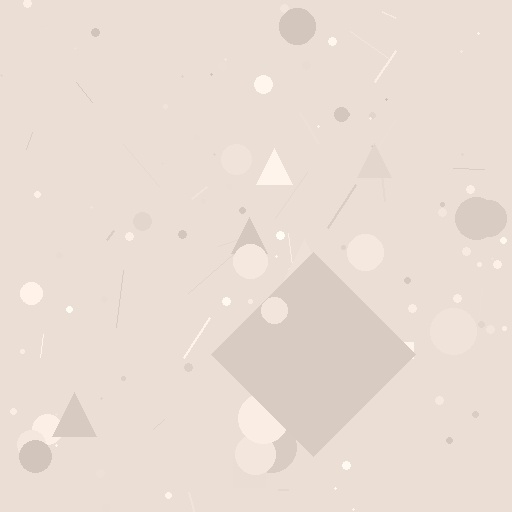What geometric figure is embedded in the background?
A diamond is embedded in the background.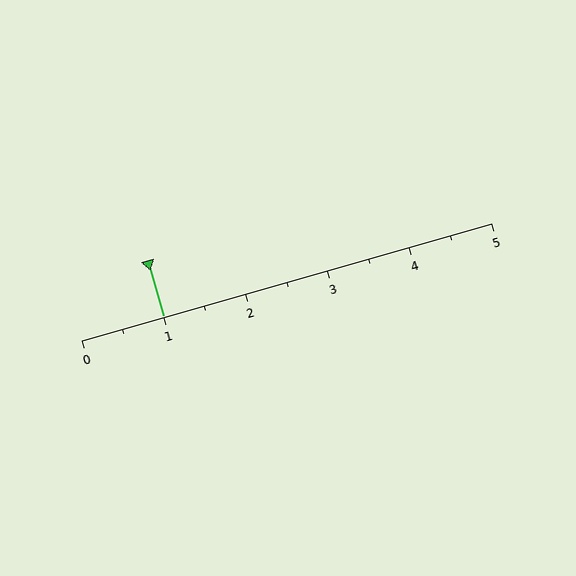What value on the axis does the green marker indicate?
The marker indicates approximately 1.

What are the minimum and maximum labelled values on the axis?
The axis runs from 0 to 5.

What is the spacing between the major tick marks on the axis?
The major ticks are spaced 1 apart.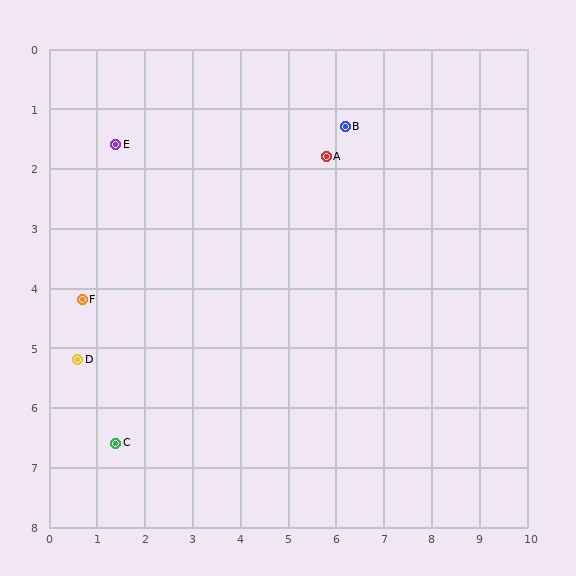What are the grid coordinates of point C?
Point C is at approximately (1.4, 6.6).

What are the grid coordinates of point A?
Point A is at approximately (5.8, 1.8).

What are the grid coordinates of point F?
Point F is at approximately (0.7, 4.2).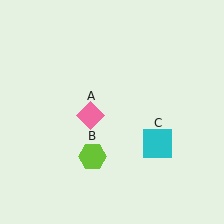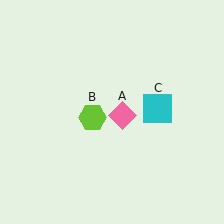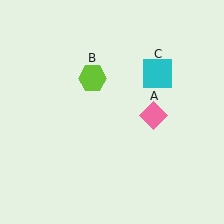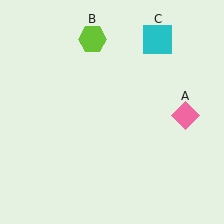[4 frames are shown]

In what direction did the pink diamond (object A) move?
The pink diamond (object A) moved right.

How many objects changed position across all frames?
3 objects changed position: pink diamond (object A), lime hexagon (object B), cyan square (object C).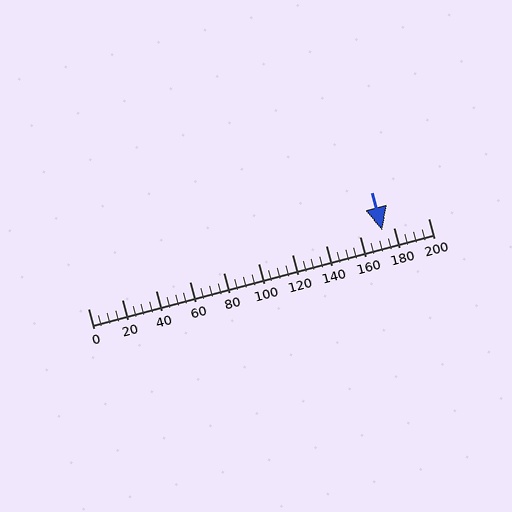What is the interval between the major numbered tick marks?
The major tick marks are spaced 20 units apart.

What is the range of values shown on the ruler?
The ruler shows values from 0 to 200.